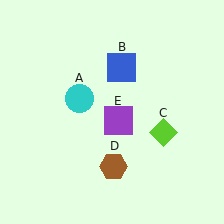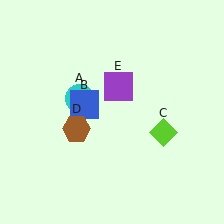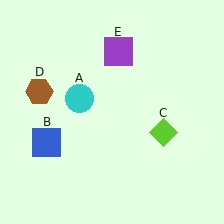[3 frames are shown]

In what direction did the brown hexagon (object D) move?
The brown hexagon (object D) moved up and to the left.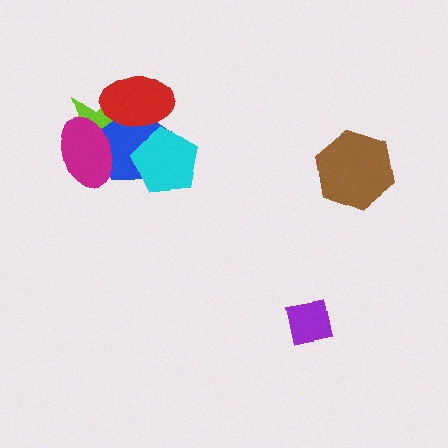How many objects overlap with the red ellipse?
2 objects overlap with the red ellipse.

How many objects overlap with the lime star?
3 objects overlap with the lime star.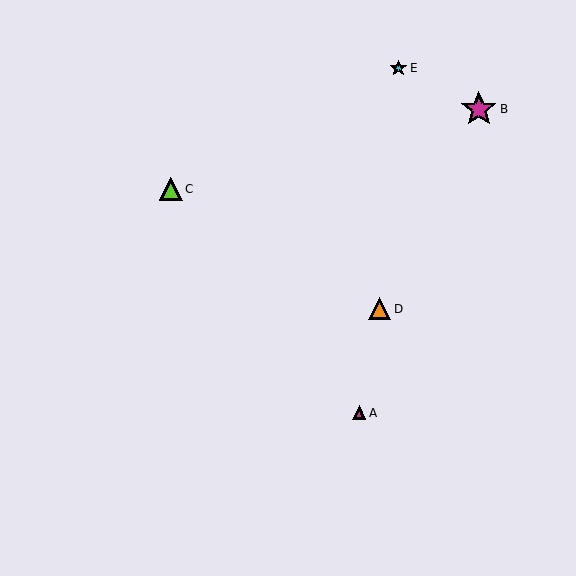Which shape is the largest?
The magenta star (labeled B) is the largest.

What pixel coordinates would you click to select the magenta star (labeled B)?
Click at (479, 109) to select the magenta star B.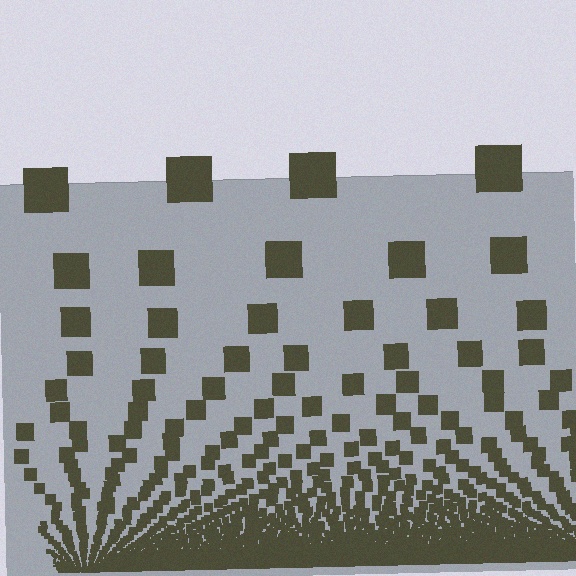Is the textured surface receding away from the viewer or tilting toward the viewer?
The surface appears to tilt toward the viewer. Texture elements get larger and sparser toward the top.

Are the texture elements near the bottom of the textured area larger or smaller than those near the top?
Smaller. The gradient is inverted — elements near the bottom are smaller and denser.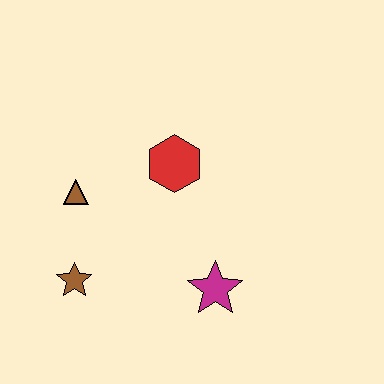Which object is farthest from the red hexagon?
The brown star is farthest from the red hexagon.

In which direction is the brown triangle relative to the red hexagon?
The brown triangle is to the left of the red hexagon.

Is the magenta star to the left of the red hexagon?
No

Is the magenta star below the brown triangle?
Yes